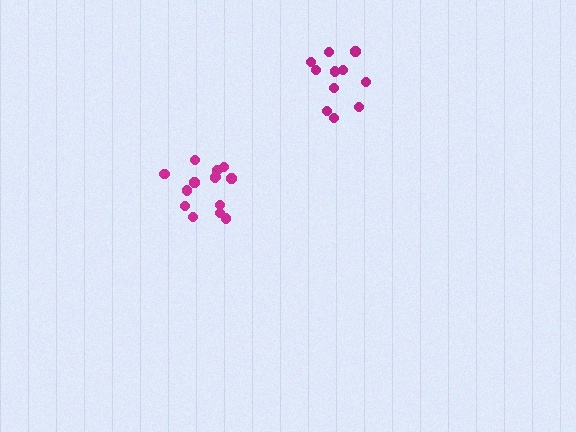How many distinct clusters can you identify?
There are 2 distinct clusters.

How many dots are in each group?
Group 1: 14 dots, Group 2: 11 dots (25 total).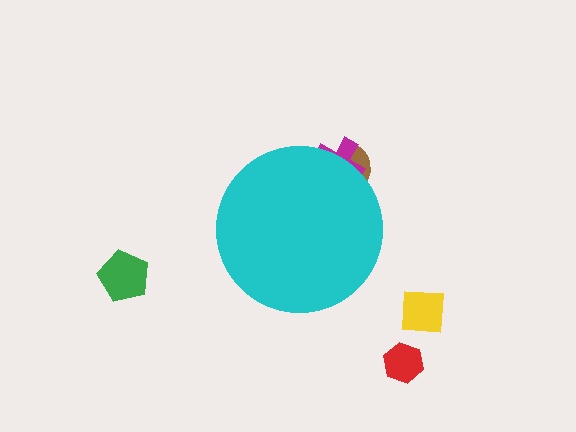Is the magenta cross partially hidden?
Yes, the magenta cross is partially hidden behind the cyan circle.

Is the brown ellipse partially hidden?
Yes, the brown ellipse is partially hidden behind the cyan circle.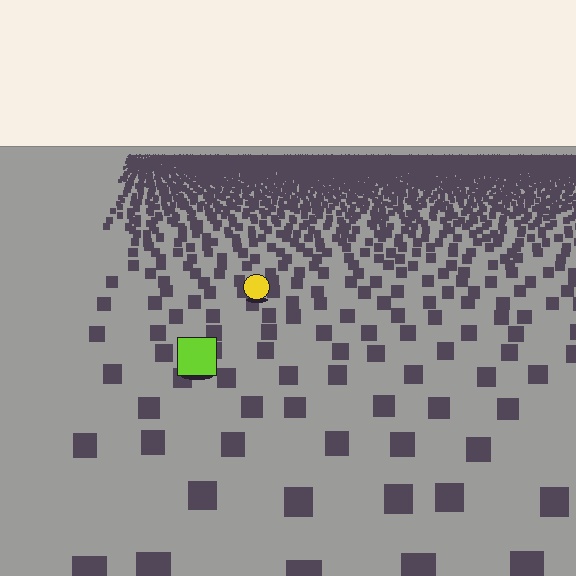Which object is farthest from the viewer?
The yellow circle is farthest from the viewer. It appears smaller and the ground texture around it is denser.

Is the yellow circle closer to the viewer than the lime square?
No. The lime square is closer — you can tell from the texture gradient: the ground texture is coarser near it.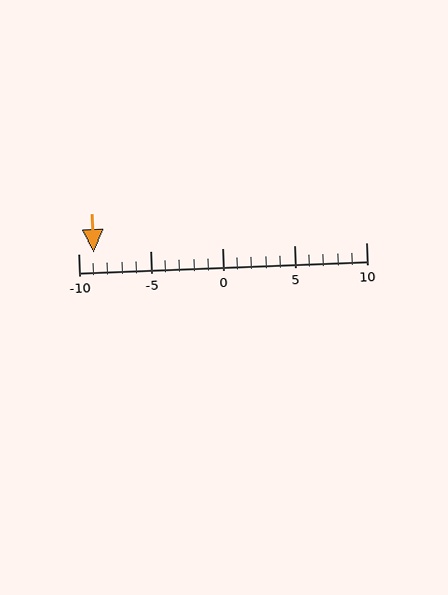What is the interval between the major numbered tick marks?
The major tick marks are spaced 5 units apart.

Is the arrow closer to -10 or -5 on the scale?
The arrow is closer to -10.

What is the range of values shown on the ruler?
The ruler shows values from -10 to 10.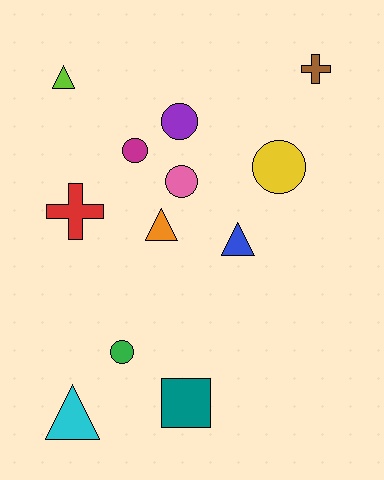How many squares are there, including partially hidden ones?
There is 1 square.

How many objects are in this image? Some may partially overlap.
There are 12 objects.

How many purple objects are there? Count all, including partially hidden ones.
There is 1 purple object.